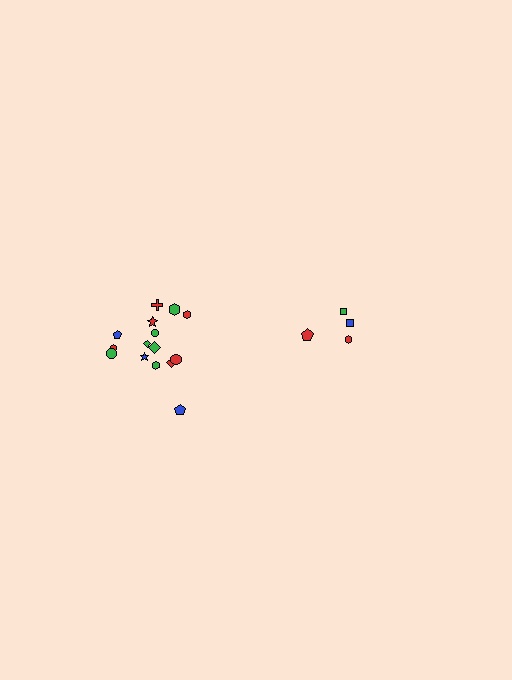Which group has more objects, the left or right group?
The left group.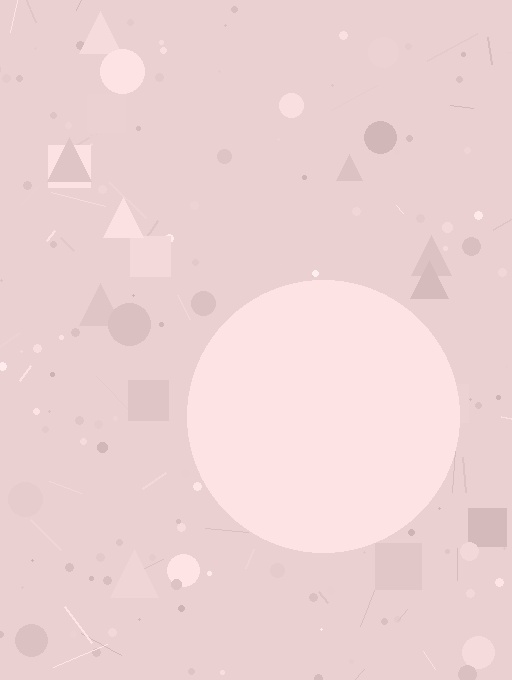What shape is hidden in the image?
A circle is hidden in the image.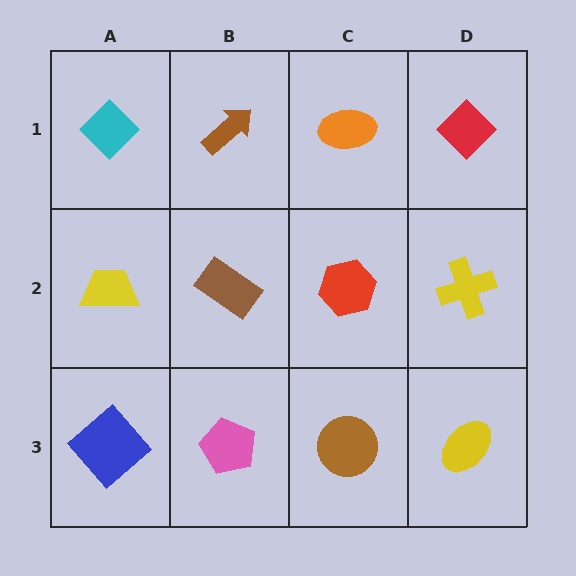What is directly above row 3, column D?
A yellow cross.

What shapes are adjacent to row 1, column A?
A yellow trapezoid (row 2, column A), a brown arrow (row 1, column B).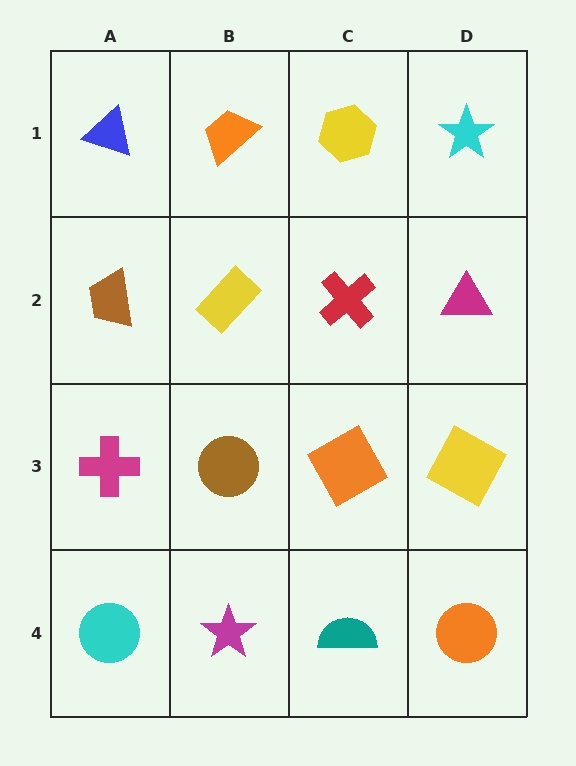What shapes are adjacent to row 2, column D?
A cyan star (row 1, column D), a yellow square (row 3, column D), a red cross (row 2, column C).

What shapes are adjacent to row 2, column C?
A yellow hexagon (row 1, column C), an orange square (row 3, column C), a yellow rectangle (row 2, column B), a magenta triangle (row 2, column D).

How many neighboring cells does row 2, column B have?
4.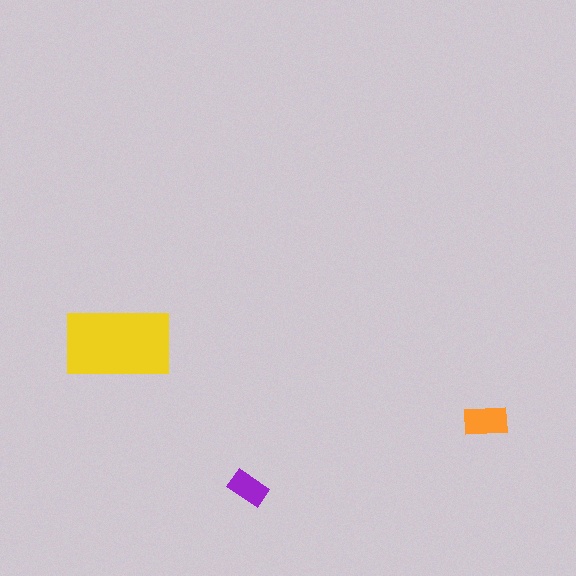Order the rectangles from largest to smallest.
the yellow one, the orange one, the purple one.